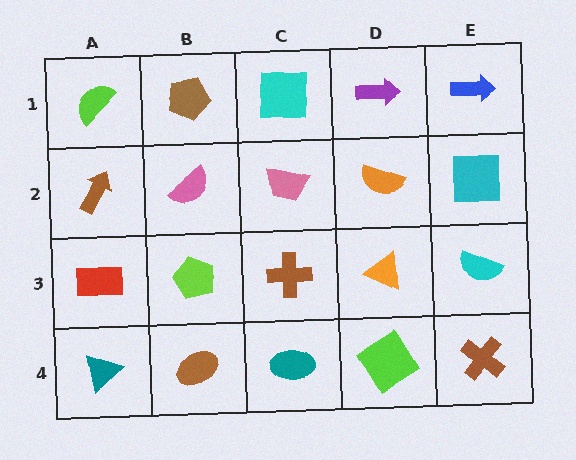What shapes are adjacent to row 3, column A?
A brown arrow (row 2, column A), a teal triangle (row 4, column A), a lime pentagon (row 3, column B).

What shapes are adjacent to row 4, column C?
A brown cross (row 3, column C), a brown ellipse (row 4, column B), a lime diamond (row 4, column D).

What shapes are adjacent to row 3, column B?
A pink semicircle (row 2, column B), a brown ellipse (row 4, column B), a red rectangle (row 3, column A), a brown cross (row 3, column C).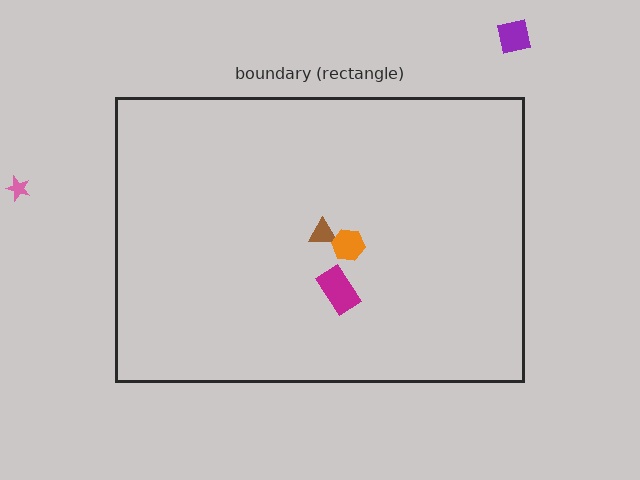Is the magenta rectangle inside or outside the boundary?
Inside.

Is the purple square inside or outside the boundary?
Outside.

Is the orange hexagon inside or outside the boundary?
Inside.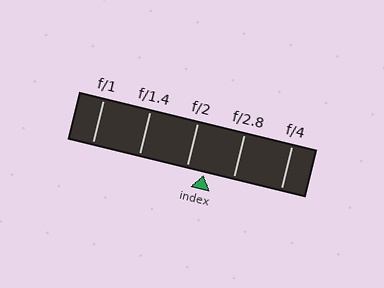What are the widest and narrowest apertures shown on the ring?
The widest aperture shown is f/1 and the narrowest is f/4.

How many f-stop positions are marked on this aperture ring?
There are 5 f-stop positions marked.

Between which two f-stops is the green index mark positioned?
The index mark is between f/2 and f/2.8.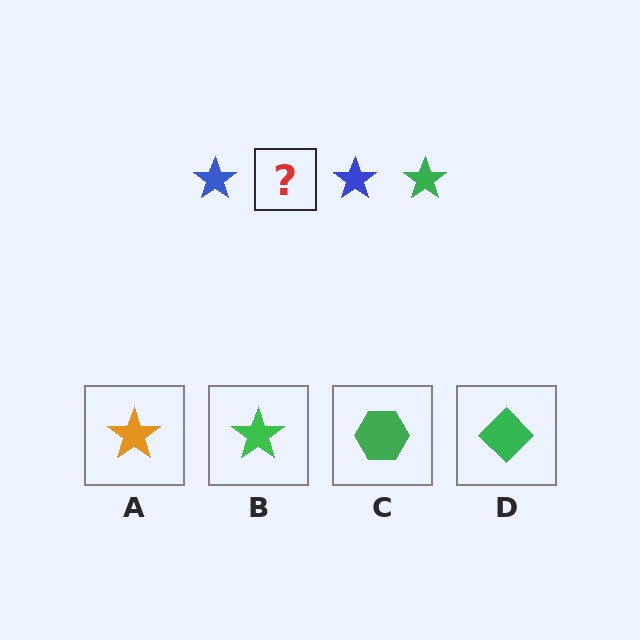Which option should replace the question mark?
Option B.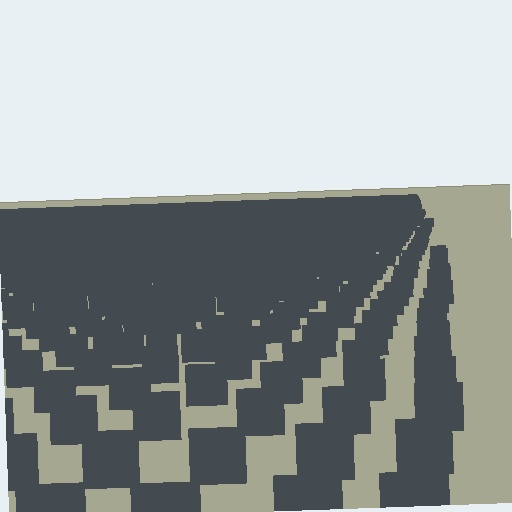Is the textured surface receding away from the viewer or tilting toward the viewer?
The surface is receding away from the viewer. Texture elements get smaller and denser toward the top.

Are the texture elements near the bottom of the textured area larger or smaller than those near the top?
Larger. Near the bottom, elements are closer to the viewer and appear at a bigger on-screen size.